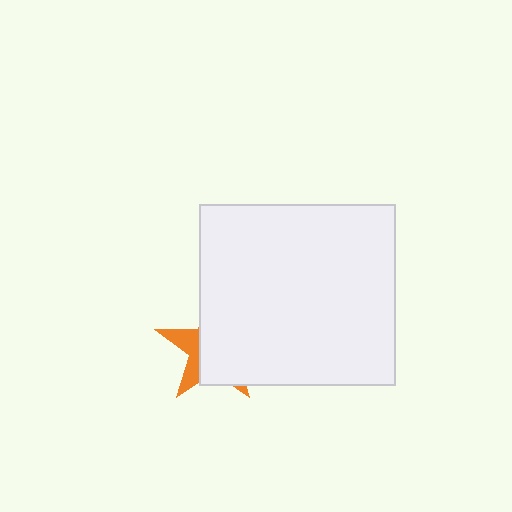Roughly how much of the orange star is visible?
A small part of it is visible (roughly 30%).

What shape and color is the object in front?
The object in front is a white rectangle.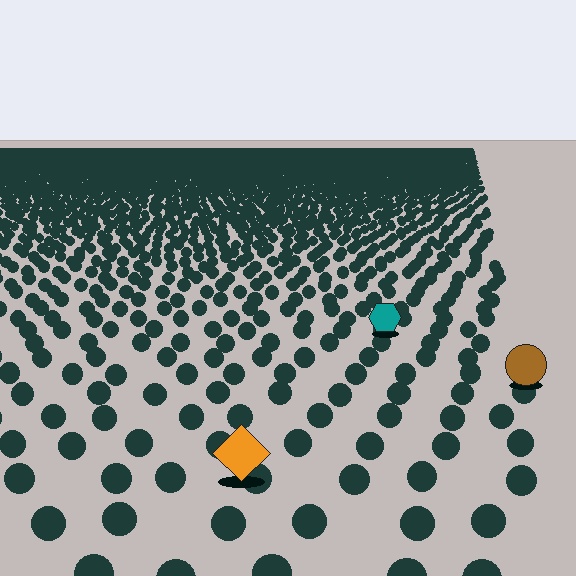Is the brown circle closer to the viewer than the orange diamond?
No. The orange diamond is closer — you can tell from the texture gradient: the ground texture is coarser near it.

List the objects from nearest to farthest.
From nearest to farthest: the orange diamond, the brown circle, the teal hexagon.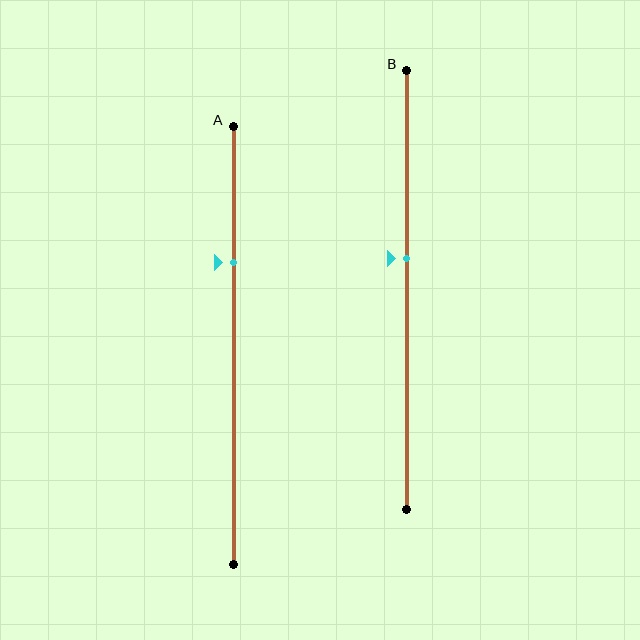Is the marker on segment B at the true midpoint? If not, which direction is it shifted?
No, the marker on segment B is shifted upward by about 7% of the segment length.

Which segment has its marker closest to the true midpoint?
Segment B has its marker closest to the true midpoint.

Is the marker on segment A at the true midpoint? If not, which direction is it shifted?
No, the marker on segment A is shifted upward by about 19% of the segment length.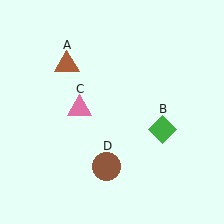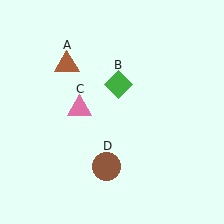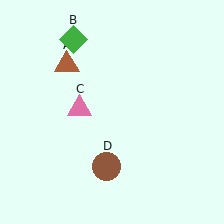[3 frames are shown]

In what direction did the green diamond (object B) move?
The green diamond (object B) moved up and to the left.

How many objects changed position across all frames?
1 object changed position: green diamond (object B).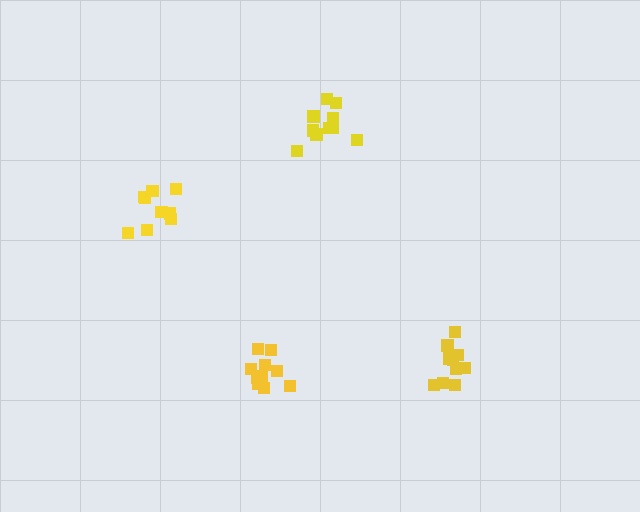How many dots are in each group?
Group 1: 11 dots, Group 2: 10 dots, Group 3: 10 dots, Group 4: 9 dots (40 total).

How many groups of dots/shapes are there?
There are 4 groups.